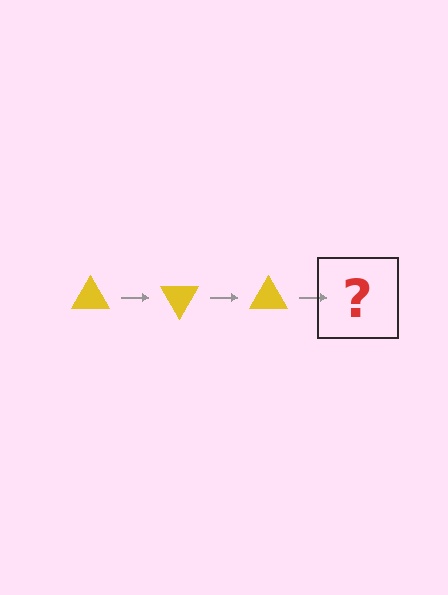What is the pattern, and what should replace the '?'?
The pattern is that the triangle rotates 60 degrees each step. The '?' should be a yellow triangle rotated 180 degrees.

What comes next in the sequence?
The next element should be a yellow triangle rotated 180 degrees.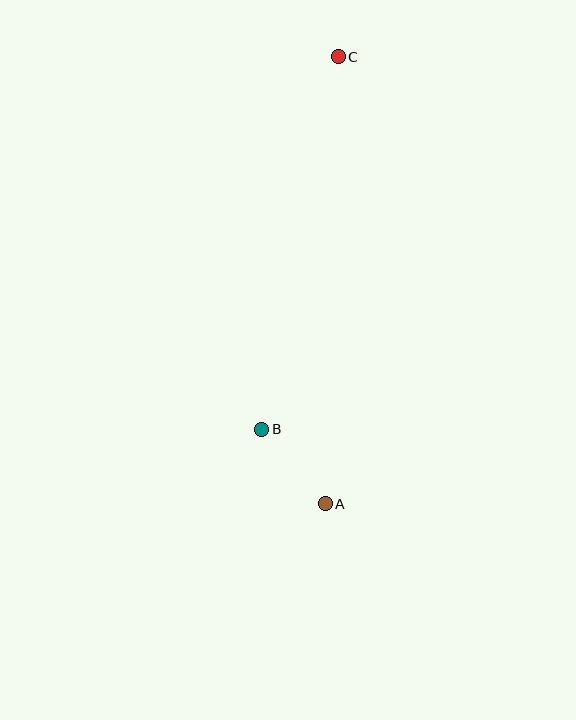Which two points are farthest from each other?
Points A and C are farthest from each other.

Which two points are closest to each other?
Points A and B are closest to each other.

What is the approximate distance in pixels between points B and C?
The distance between B and C is approximately 380 pixels.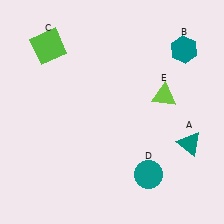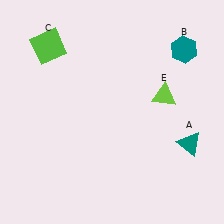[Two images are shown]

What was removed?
The teal circle (D) was removed in Image 2.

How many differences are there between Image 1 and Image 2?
There is 1 difference between the two images.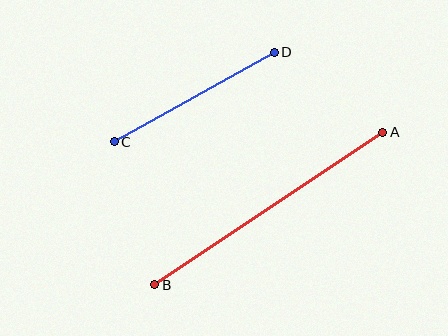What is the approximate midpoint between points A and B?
The midpoint is at approximately (269, 209) pixels.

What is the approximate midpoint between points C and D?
The midpoint is at approximately (194, 97) pixels.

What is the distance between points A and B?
The distance is approximately 274 pixels.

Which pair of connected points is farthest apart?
Points A and B are farthest apart.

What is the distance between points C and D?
The distance is approximately 183 pixels.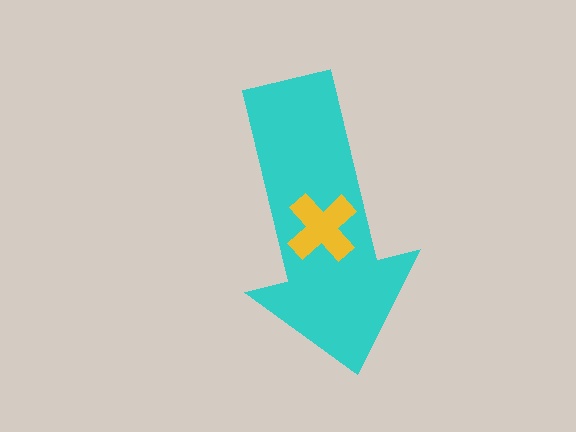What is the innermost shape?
The yellow cross.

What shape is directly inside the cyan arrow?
The yellow cross.